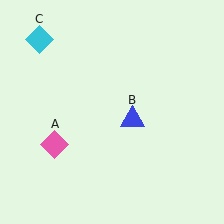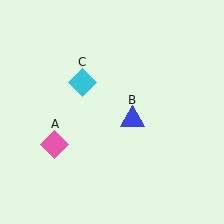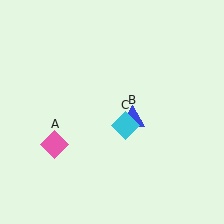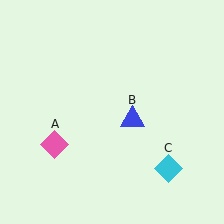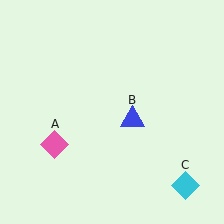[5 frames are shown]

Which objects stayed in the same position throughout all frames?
Pink diamond (object A) and blue triangle (object B) remained stationary.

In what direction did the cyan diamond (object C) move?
The cyan diamond (object C) moved down and to the right.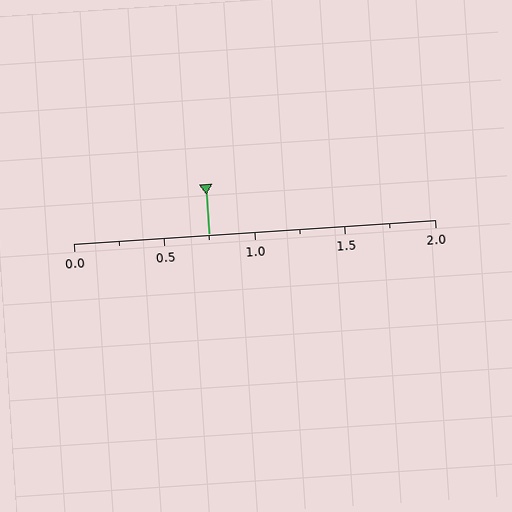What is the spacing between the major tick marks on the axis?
The major ticks are spaced 0.5 apart.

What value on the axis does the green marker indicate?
The marker indicates approximately 0.75.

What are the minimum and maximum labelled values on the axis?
The axis runs from 0.0 to 2.0.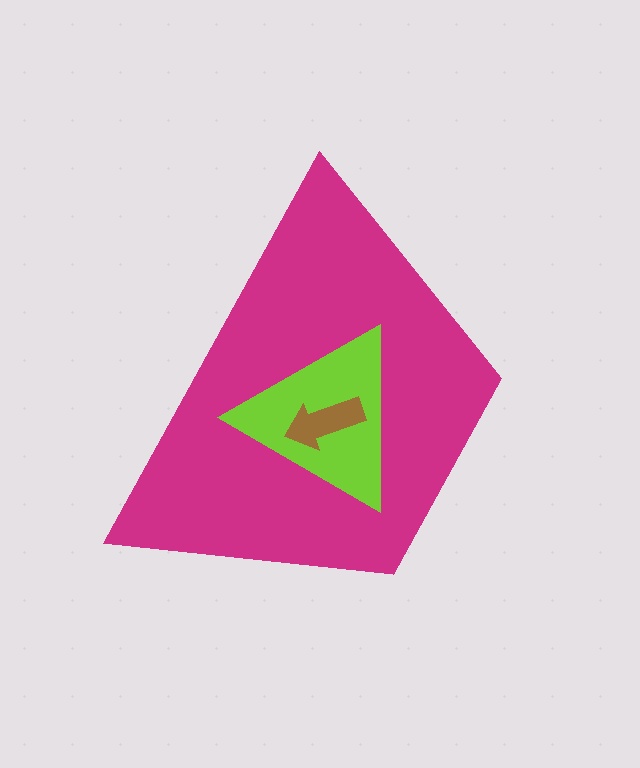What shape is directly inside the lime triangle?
The brown arrow.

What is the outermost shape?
The magenta trapezoid.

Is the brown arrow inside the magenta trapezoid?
Yes.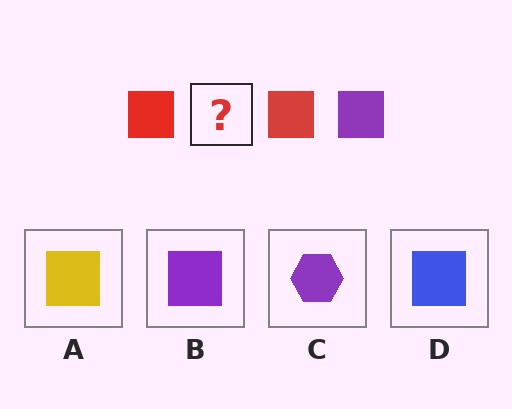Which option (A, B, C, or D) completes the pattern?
B.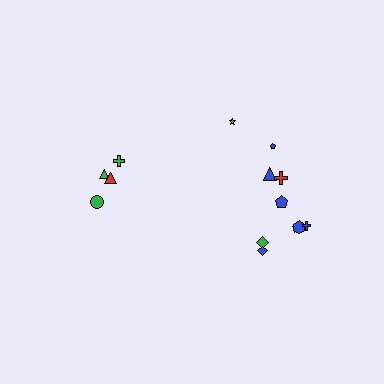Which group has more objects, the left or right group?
The right group.